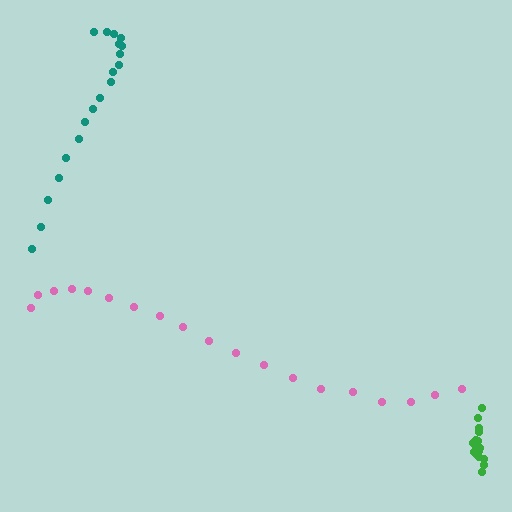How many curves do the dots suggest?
There are 3 distinct paths.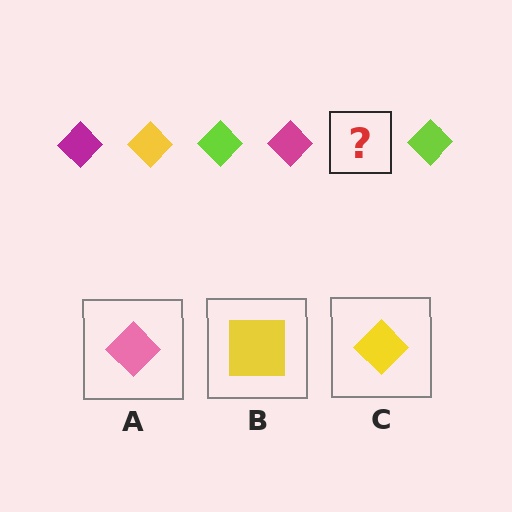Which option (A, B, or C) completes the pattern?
C.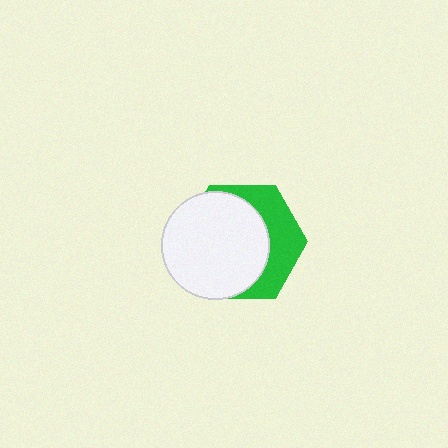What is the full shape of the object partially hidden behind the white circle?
The partially hidden object is a green hexagon.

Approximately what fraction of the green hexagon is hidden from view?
Roughly 64% of the green hexagon is hidden behind the white circle.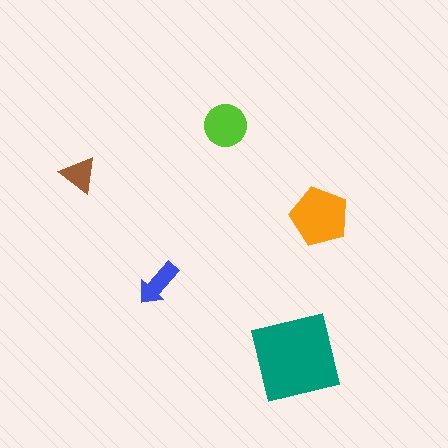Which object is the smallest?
The brown triangle.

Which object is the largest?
The teal square.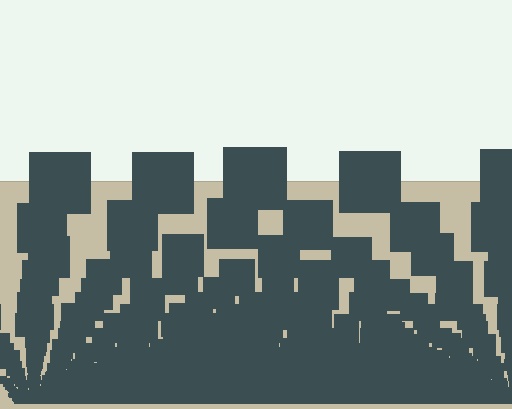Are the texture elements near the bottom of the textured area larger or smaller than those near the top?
Smaller. The gradient is inverted — elements near the bottom are smaller and denser.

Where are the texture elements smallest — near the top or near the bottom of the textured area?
Near the bottom.